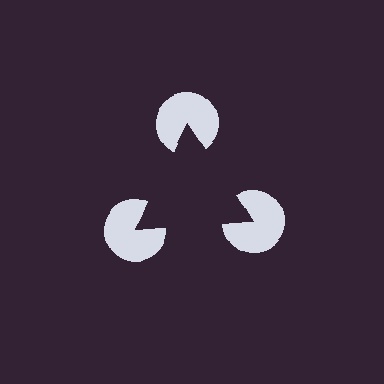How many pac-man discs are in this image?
There are 3 — one at each vertex of the illusory triangle.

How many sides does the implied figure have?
3 sides.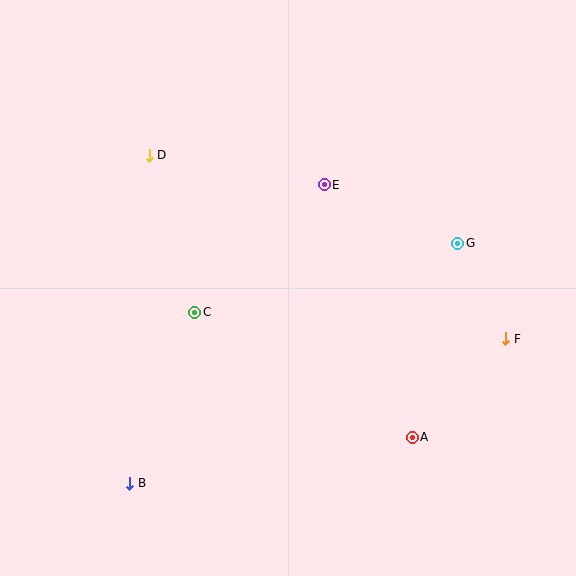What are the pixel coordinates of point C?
Point C is at (195, 312).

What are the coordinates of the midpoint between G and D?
The midpoint between G and D is at (303, 199).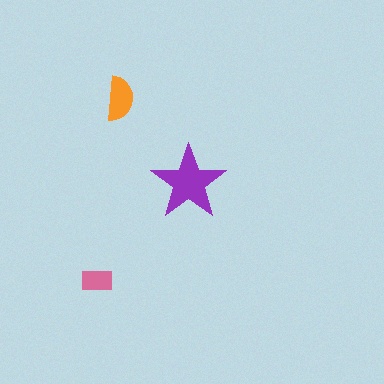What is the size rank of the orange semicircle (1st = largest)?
2nd.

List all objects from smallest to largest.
The pink rectangle, the orange semicircle, the purple star.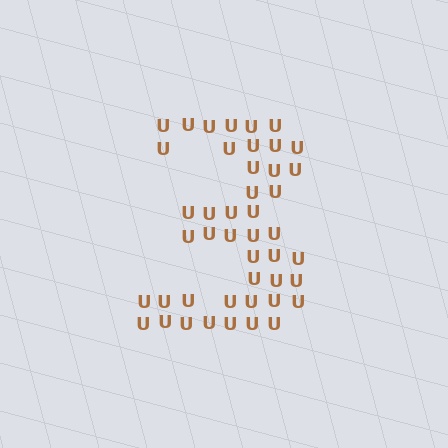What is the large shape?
The large shape is the digit 3.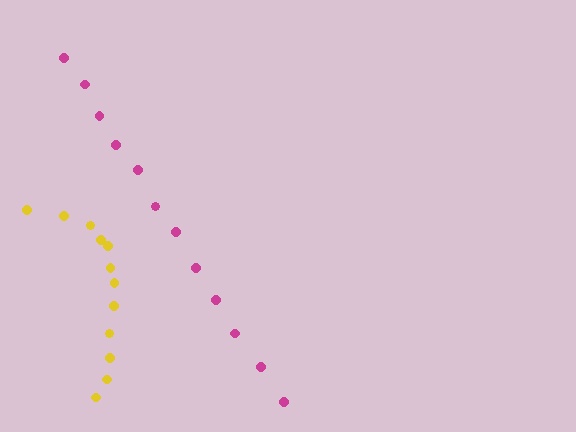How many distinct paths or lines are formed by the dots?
There are 2 distinct paths.